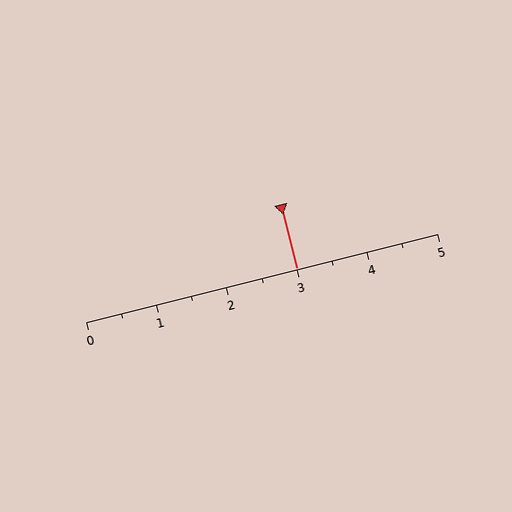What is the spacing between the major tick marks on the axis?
The major ticks are spaced 1 apart.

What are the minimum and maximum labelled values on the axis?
The axis runs from 0 to 5.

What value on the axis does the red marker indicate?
The marker indicates approximately 3.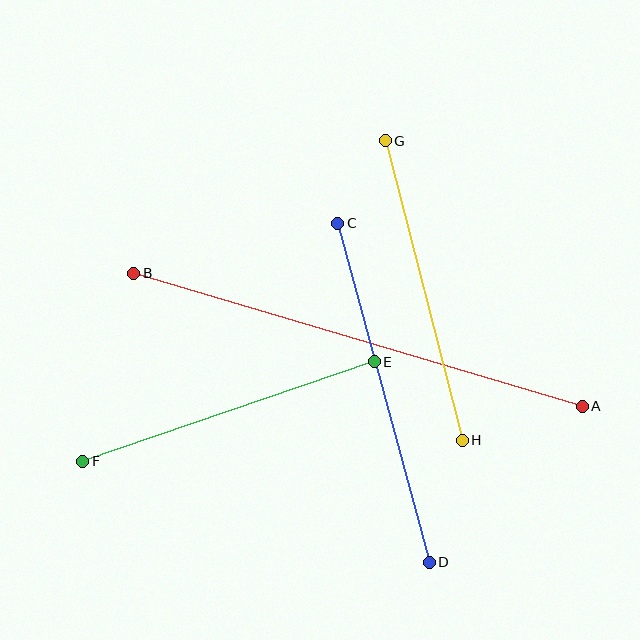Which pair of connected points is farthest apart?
Points A and B are farthest apart.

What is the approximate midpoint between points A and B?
The midpoint is at approximately (358, 340) pixels.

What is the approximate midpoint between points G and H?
The midpoint is at approximately (424, 291) pixels.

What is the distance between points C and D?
The distance is approximately 351 pixels.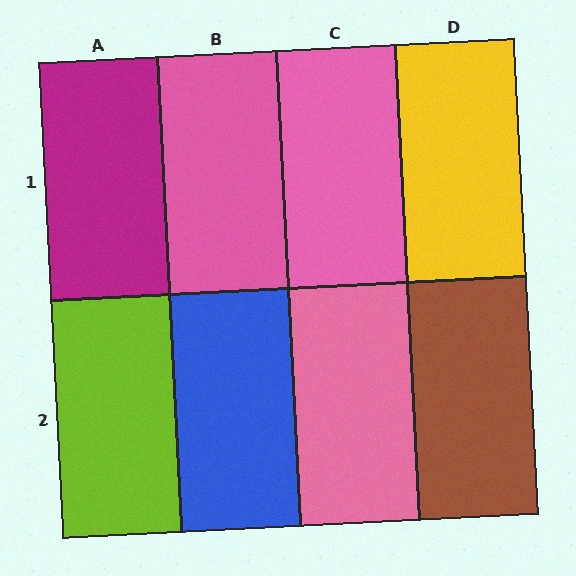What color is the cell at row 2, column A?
Lime.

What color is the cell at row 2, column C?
Pink.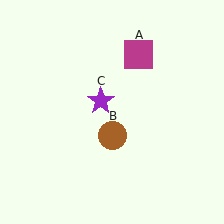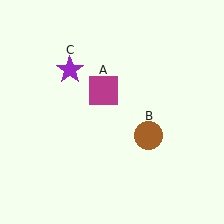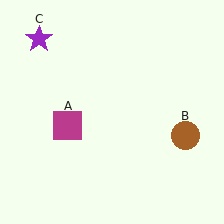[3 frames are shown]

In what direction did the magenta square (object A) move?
The magenta square (object A) moved down and to the left.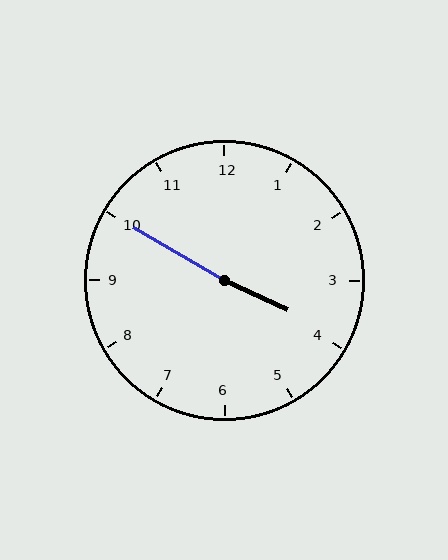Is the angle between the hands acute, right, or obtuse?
It is obtuse.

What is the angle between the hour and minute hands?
Approximately 175 degrees.